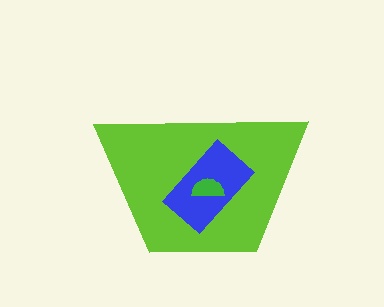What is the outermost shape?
The lime trapezoid.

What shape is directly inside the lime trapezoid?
The blue rectangle.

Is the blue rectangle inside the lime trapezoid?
Yes.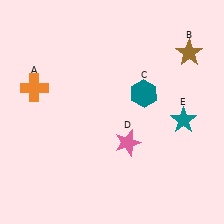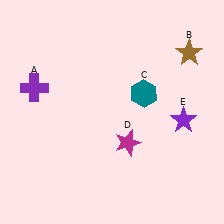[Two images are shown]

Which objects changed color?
A changed from orange to purple. D changed from pink to magenta. E changed from teal to purple.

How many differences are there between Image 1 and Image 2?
There are 3 differences between the two images.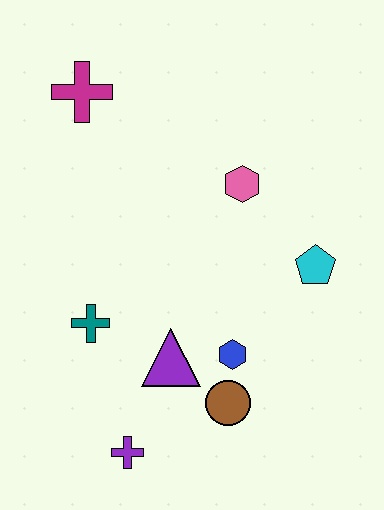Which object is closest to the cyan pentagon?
The pink hexagon is closest to the cyan pentagon.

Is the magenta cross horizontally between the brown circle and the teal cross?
No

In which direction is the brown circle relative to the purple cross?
The brown circle is to the right of the purple cross.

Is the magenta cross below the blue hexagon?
No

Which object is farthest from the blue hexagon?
The magenta cross is farthest from the blue hexagon.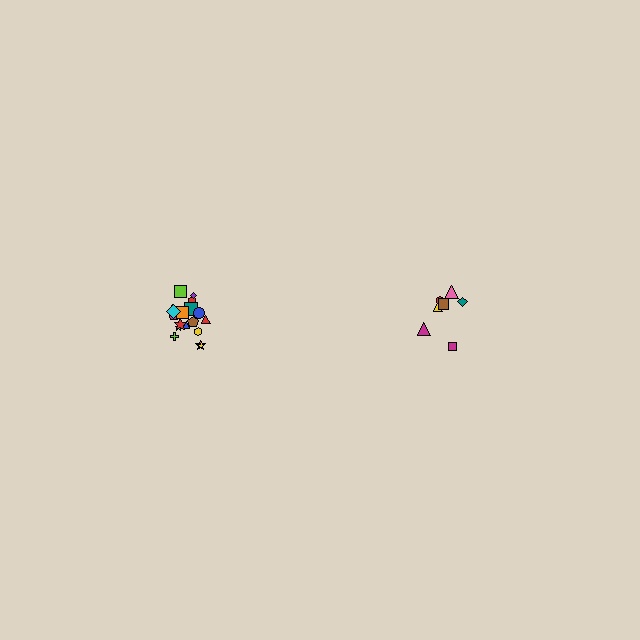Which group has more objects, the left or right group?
The left group.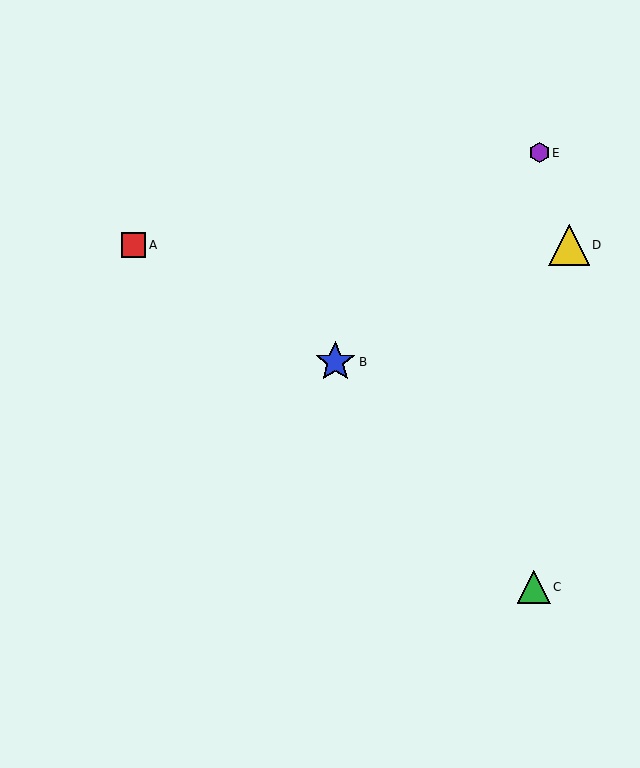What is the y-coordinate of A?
Object A is at y≈245.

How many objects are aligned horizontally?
2 objects (A, D) are aligned horizontally.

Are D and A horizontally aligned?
Yes, both are at y≈245.